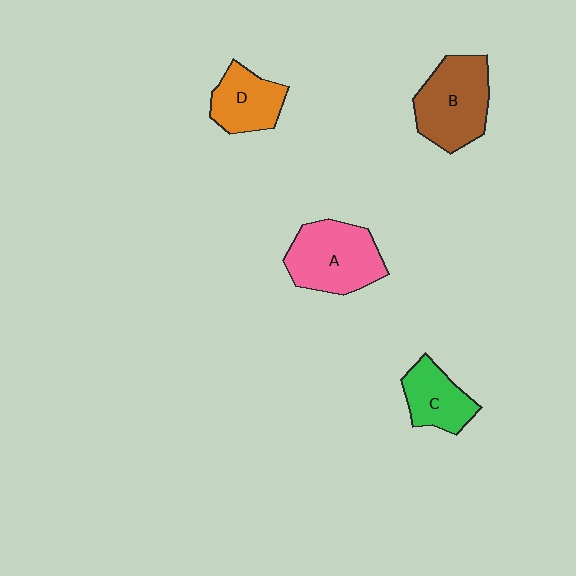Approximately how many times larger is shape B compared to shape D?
Approximately 1.5 times.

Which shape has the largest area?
Shape A (pink).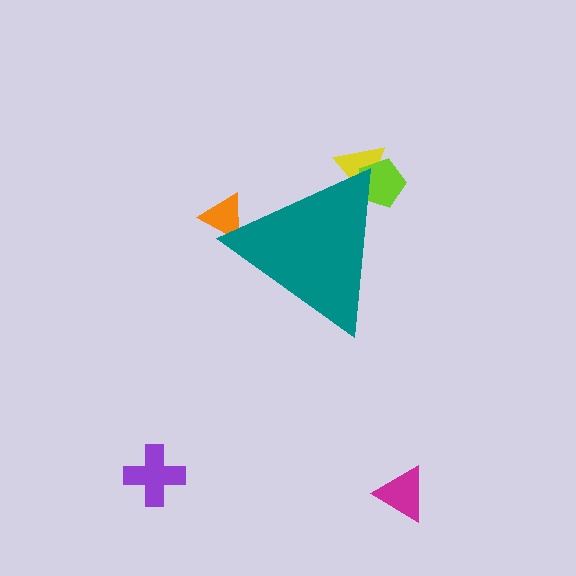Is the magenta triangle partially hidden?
No, the magenta triangle is fully visible.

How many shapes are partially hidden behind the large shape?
3 shapes are partially hidden.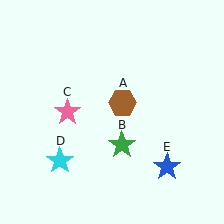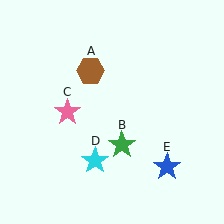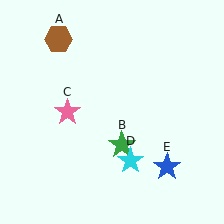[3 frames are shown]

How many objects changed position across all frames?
2 objects changed position: brown hexagon (object A), cyan star (object D).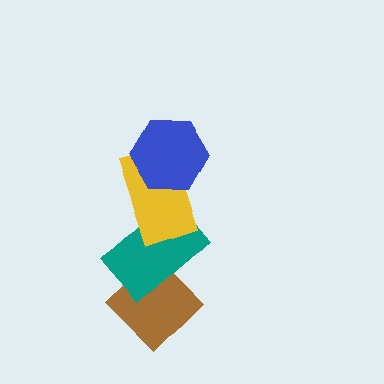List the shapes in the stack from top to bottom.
From top to bottom: the blue hexagon, the yellow rectangle, the teal rectangle, the brown diamond.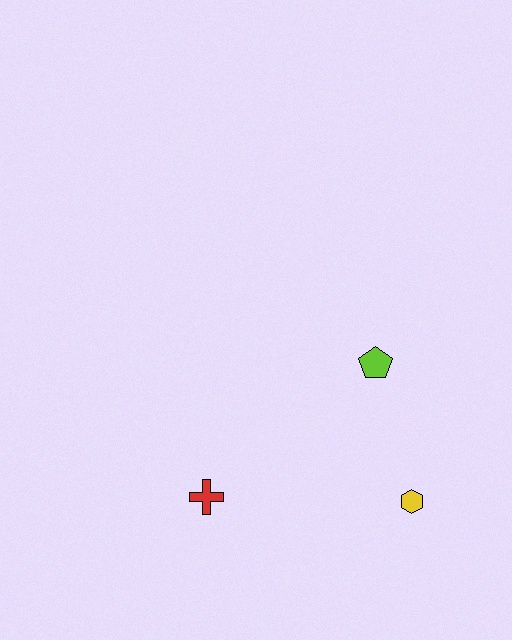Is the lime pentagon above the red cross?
Yes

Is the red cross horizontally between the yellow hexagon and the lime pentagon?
No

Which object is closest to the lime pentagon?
The yellow hexagon is closest to the lime pentagon.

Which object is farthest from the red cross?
The lime pentagon is farthest from the red cross.